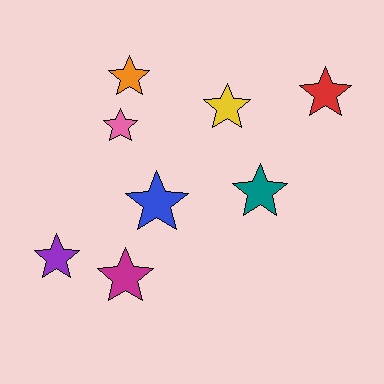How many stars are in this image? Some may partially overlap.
There are 8 stars.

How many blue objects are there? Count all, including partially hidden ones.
There is 1 blue object.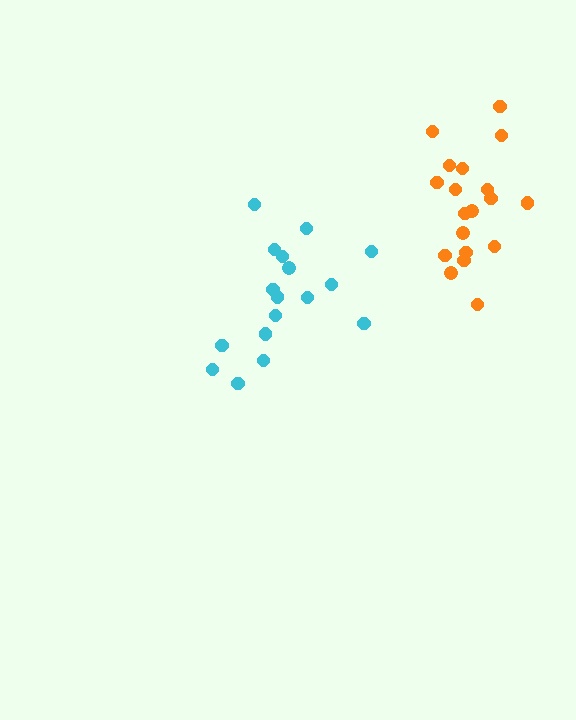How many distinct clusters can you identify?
There are 2 distinct clusters.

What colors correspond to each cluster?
The clusters are colored: cyan, orange.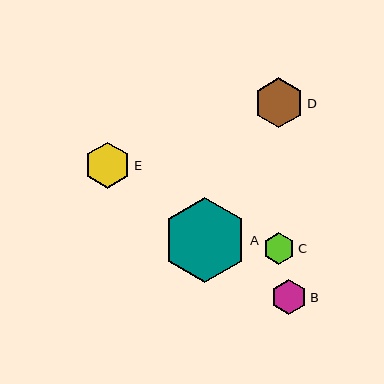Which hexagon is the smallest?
Hexagon C is the smallest with a size of approximately 32 pixels.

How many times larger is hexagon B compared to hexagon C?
Hexagon B is approximately 1.1 times the size of hexagon C.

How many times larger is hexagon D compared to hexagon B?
Hexagon D is approximately 1.4 times the size of hexagon B.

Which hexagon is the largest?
Hexagon A is the largest with a size of approximately 85 pixels.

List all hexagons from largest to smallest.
From largest to smallest: A, D, E, B, C.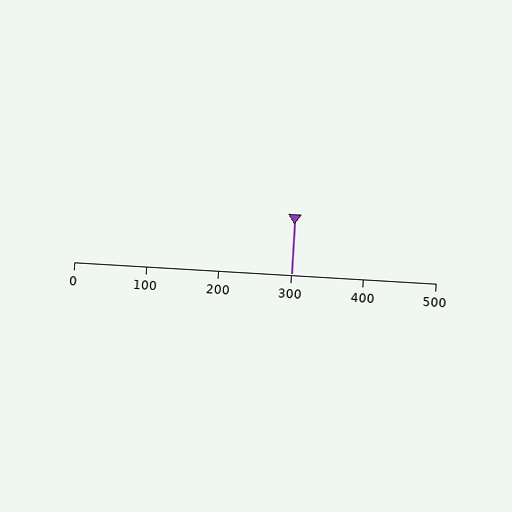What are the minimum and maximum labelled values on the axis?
The axis runs from 0 to 500.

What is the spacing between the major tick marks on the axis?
The major ticks are spaced 100 apart.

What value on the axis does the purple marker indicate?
The marker indicates approximately 300.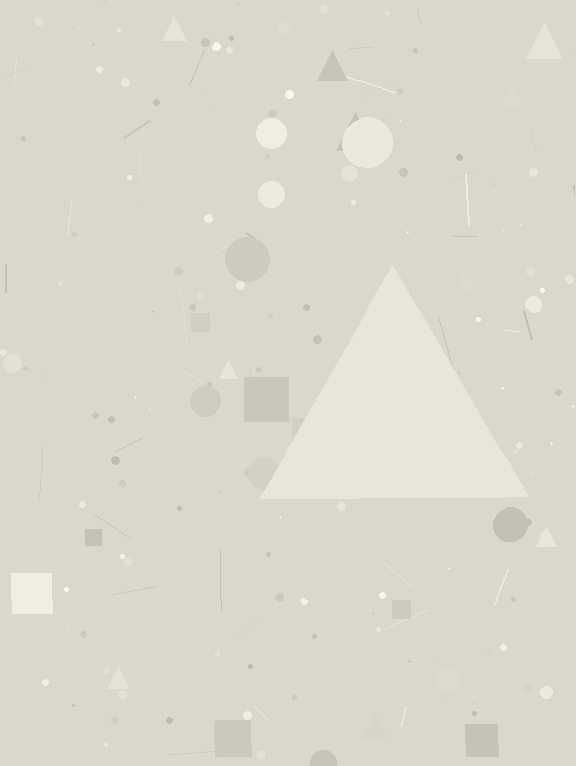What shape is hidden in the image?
A triangle is hidden in the image.